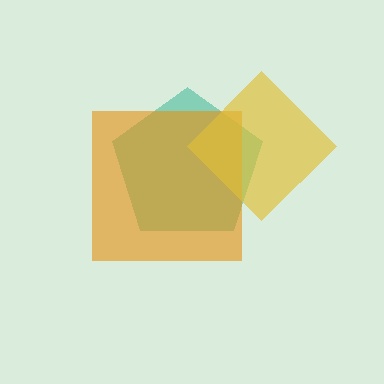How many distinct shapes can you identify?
There are 3 distinct shapes: a teal pentagon, an orange square, a yellow diamond.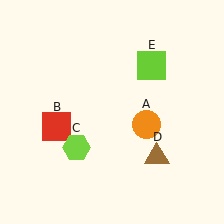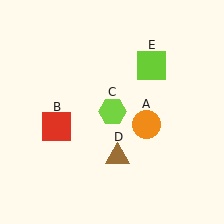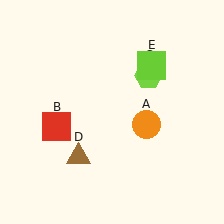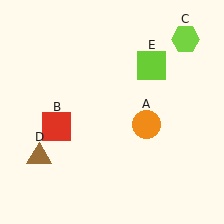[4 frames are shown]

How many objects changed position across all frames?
2 objects changed position: lime hexagon (object C), brown triangle (object D).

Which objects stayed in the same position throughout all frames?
Orange circle (object A) and red square (object B) and lime square (object E) remained stationary.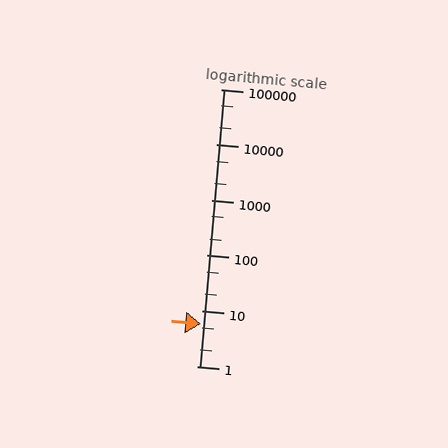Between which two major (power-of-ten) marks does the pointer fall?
The pointer is between 1 and 10.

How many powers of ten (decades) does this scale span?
The scale spans 5 decades, from 1 to 100000.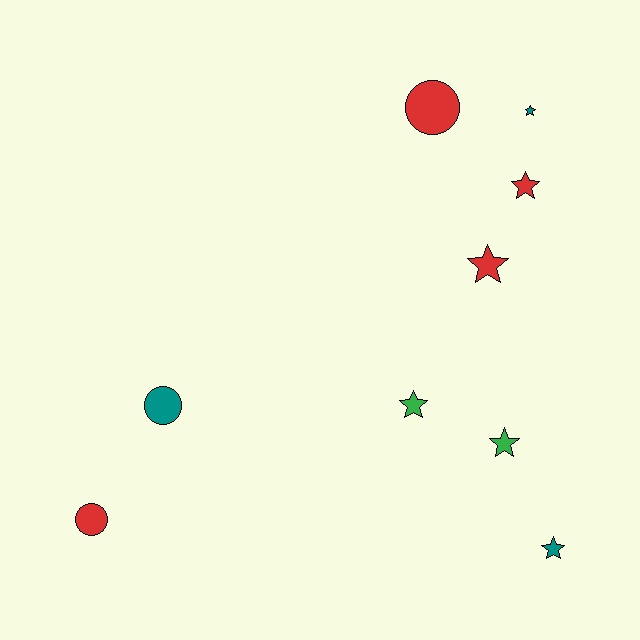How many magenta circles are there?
There are no magenta circles.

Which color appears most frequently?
Red, with 4 objects.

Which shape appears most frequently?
Star, with 6 objects.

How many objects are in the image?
There are 9 objects.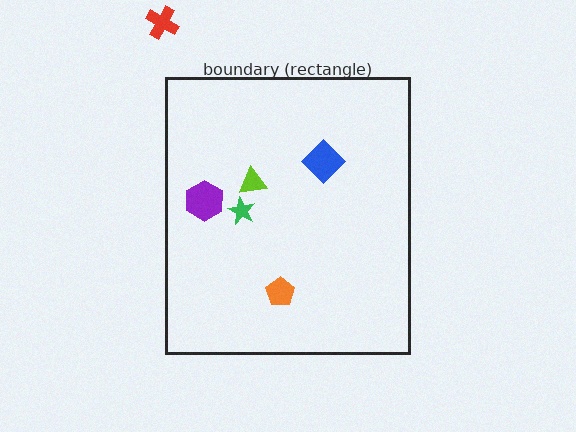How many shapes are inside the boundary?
5 inside, 1 outside.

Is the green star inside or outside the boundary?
Inside.